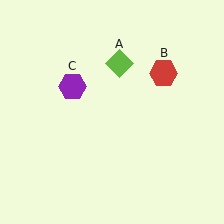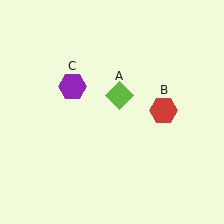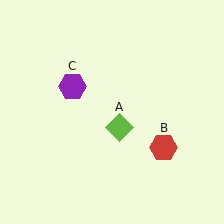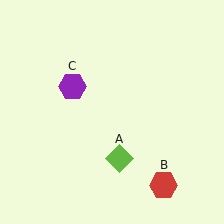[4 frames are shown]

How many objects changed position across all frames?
2 objects changed position: lime diamond (object A), red hexagon (object B).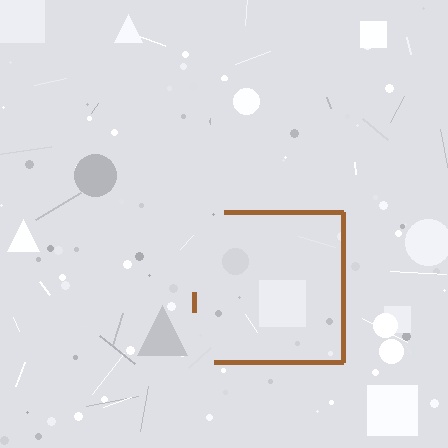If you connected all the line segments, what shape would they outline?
They would outline a square.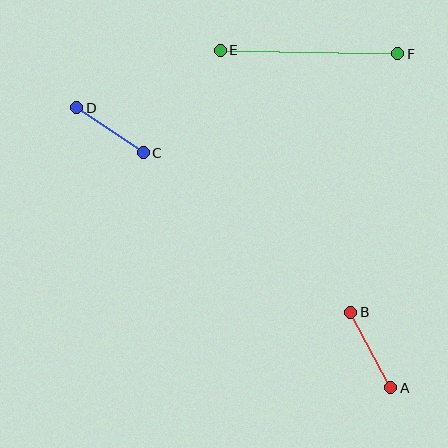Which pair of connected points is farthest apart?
Points E and F are farthest apart.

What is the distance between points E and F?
The distance is approximately 178 pixels.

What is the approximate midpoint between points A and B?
The midpoint is at approximately (371, 350) pixels.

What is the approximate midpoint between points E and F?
The midpoint is at approximately (309, 52) pixels.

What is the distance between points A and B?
The distance is approximately 86 pixels.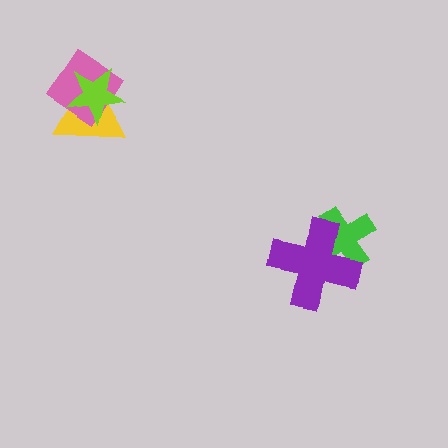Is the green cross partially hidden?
Yes, it is partially covered by another shape.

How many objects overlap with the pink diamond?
2 objects overlap with the pink diamond.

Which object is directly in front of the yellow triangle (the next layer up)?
The pink diamond is directly in front of the yellow triangle.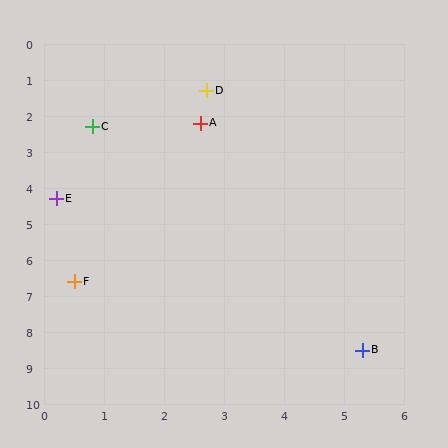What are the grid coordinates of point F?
Point F is at approximately (0.5, 6.6).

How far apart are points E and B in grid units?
Points E and B are about 6.6 grid units apart.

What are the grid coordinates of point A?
Point A is at approximately (2.6, 2.2).